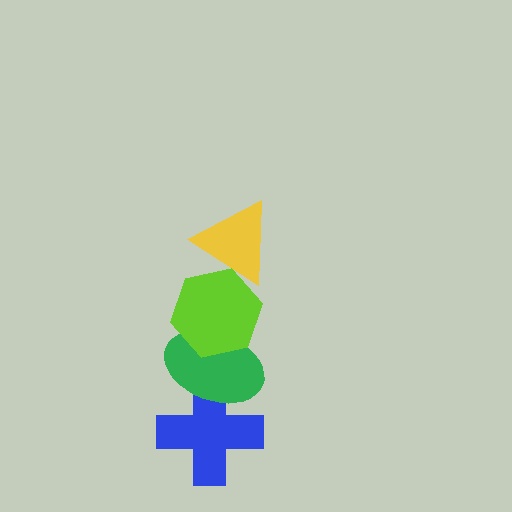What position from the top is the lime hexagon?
The lime hexagon is 2nd from the top.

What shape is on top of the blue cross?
The green ellipse is on top of the blue cross.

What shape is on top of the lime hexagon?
The yellow triangle is on top of the lime hexagon.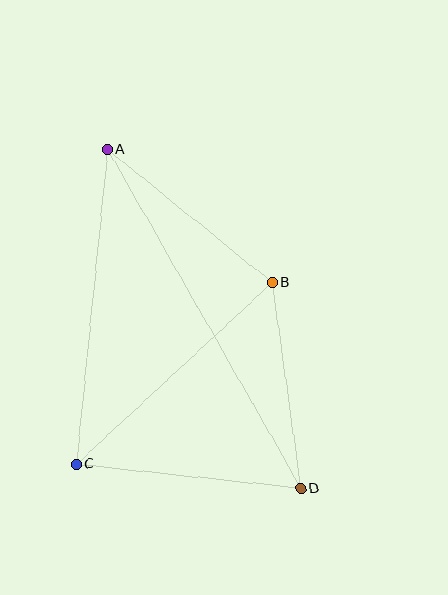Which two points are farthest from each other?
Points A and D are farthest from each other.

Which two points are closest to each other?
Points B and D are closest to each other.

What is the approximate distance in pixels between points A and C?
The distance between A and C is approximately 316 pixels.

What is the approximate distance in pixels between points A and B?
The distance between A and B is approximately 211 pixels.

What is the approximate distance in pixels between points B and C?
The distance between B and C is approximately 267 pixels.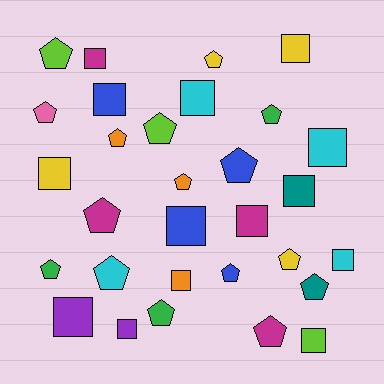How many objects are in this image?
There are 30 objects.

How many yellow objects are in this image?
There are 4 yellow objects.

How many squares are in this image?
There are 14 squares.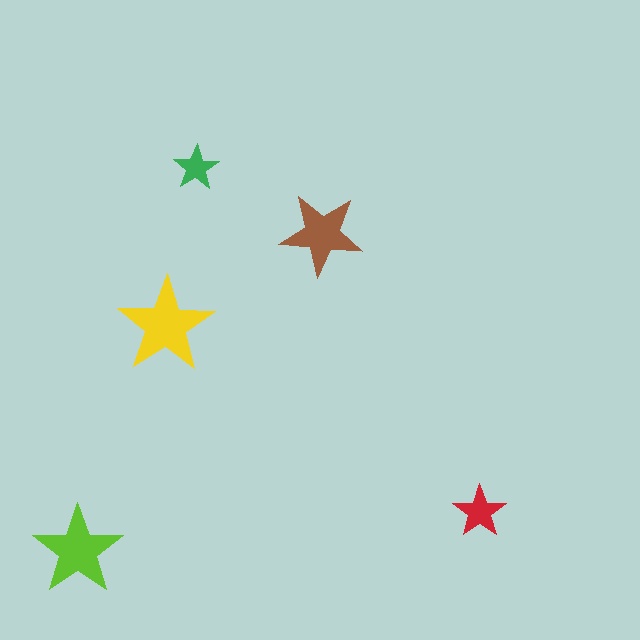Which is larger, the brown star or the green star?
The brown one.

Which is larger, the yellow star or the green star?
The yellow one.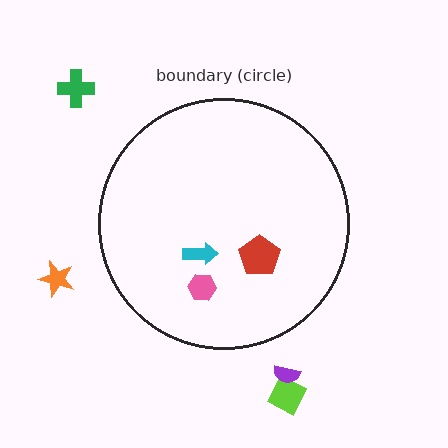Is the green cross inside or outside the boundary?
Outside.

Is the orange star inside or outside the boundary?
Outside.